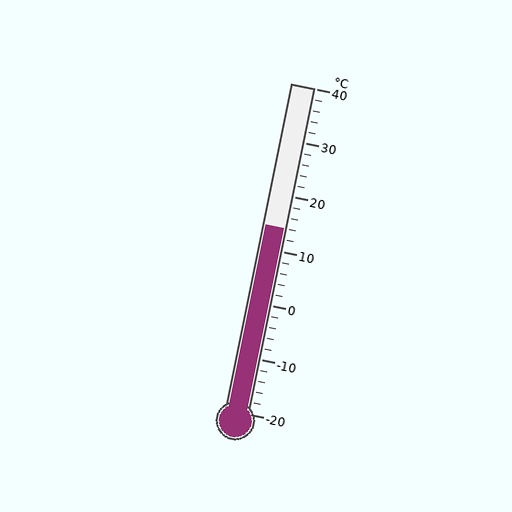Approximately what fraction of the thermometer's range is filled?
The thermometer is filled to approximately 55% of its range.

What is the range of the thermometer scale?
The thermometer scale ranges from -20°C to 40°C.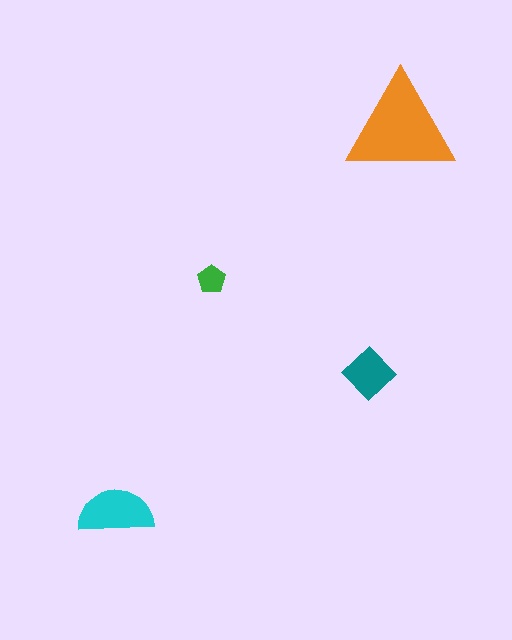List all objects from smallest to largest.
The green pentagon, the teal diamond, the cyan semicircle, the orange triangle.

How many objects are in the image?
There are 4 objects in the image.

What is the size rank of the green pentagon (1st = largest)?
4th.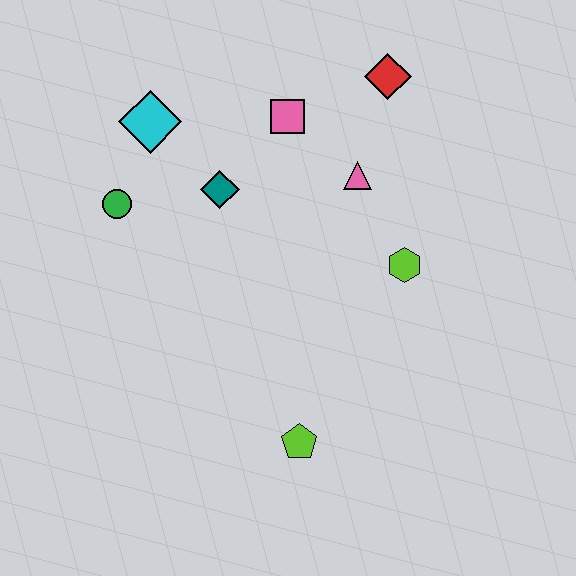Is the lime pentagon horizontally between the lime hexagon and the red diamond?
No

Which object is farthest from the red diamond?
The lime pentagon is farthest from the red diamond.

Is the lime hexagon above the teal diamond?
No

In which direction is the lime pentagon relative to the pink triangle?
The lime pentagon is below the pink triangle.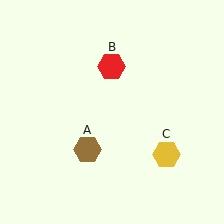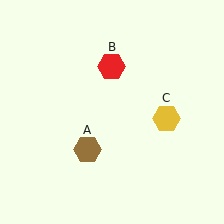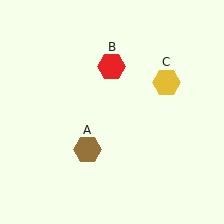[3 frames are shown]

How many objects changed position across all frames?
1 object changed position: yellow hexagon (object C).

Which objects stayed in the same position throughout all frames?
Brown hexagon (object A) and red hexagon (object B) remained stationary.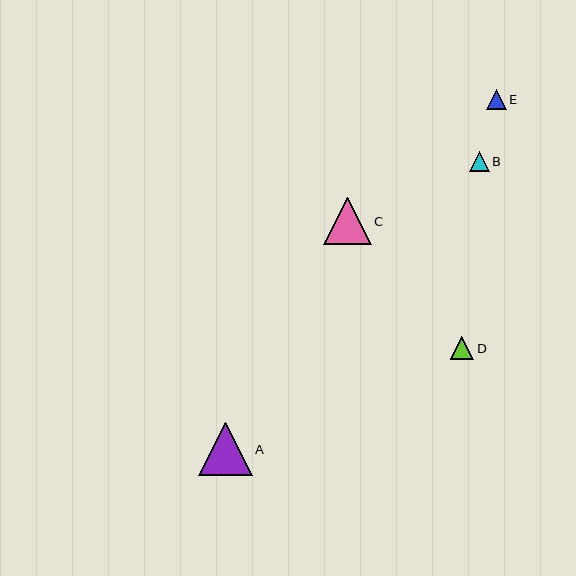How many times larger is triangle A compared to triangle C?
Triangle A is approximately 1.1 times the size of triangle C.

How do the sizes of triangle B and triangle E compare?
Triangle B and triangle E are approximately the same size.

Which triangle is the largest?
Triangle A is the largest with a size of approximately 53 pixels.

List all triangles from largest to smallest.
From largest to smallest: A, C, D, B, E.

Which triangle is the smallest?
Triangle E is the smallest with a size of approximately 20 pixels.